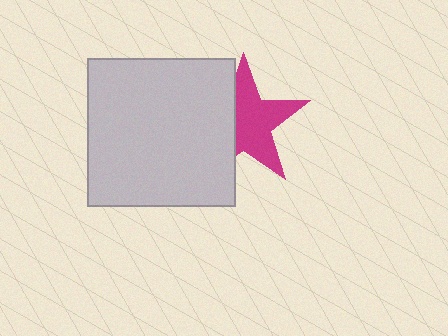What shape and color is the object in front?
The object in front is a light gray square.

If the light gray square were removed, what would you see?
You would see the complete magenta star.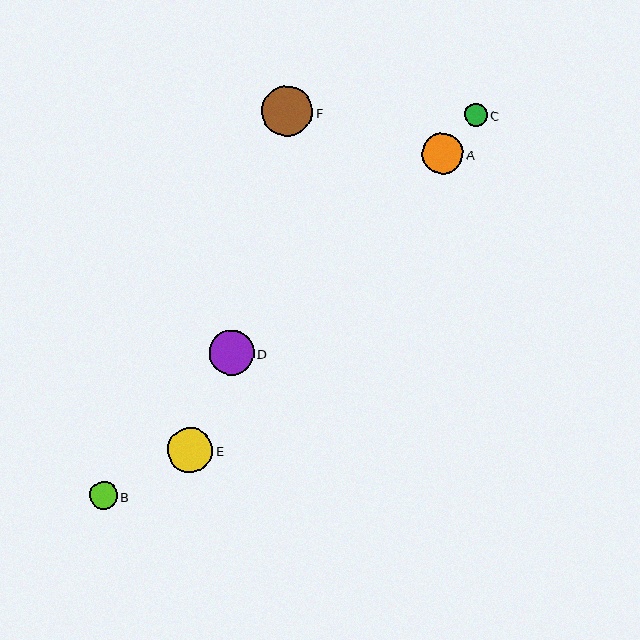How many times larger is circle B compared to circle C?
Circle B is approximately 1.2 times the size of circle C.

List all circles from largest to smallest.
From largest to smallest: F, E, D, A, B, C.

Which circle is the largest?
Circle F is the largest with a size of approximately 51 pixels.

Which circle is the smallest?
Circle C is the smallest with a size of approximately 23 pixels.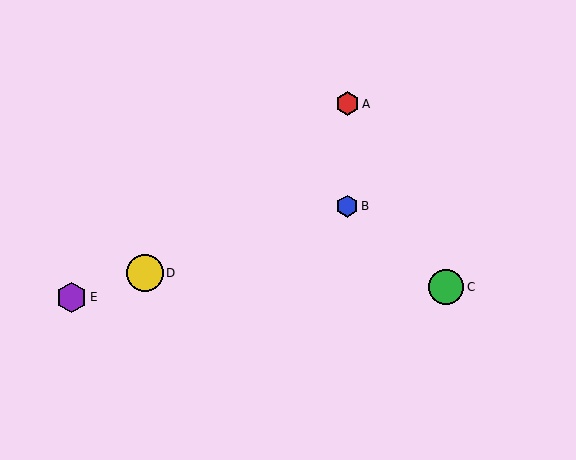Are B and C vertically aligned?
No, B is at x≈347 and C is at x≈446.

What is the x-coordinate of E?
Object E is at x≈72.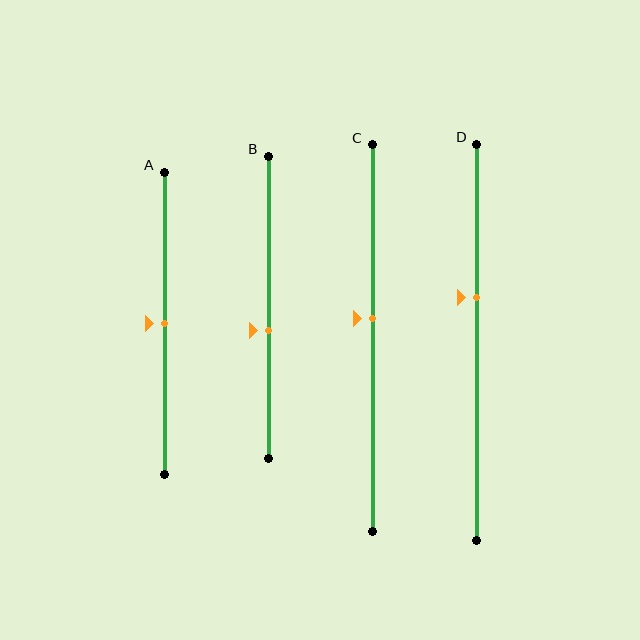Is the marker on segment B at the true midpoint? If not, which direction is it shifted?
No, the marker on segment B is shifted downward by about 8% of the segment length.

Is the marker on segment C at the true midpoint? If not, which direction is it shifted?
No, the marker on segment C is shifted upward by about 5% of the segment length.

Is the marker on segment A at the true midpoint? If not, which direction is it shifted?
Yes, the marker on segment A is at the true midpoint.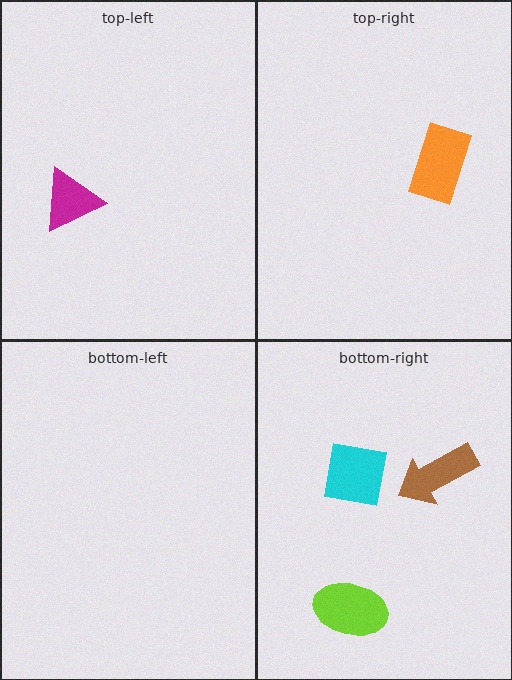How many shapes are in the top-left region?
1.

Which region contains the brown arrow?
The bottom-right region.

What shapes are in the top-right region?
The orange rectangle.